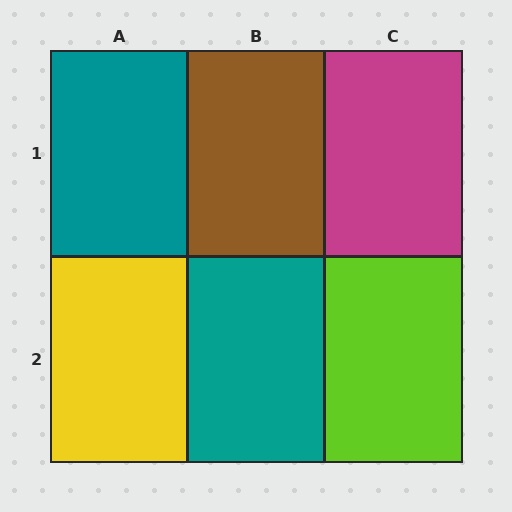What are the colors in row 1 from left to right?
Teal, brown, magenta.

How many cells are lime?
1 cell is lime.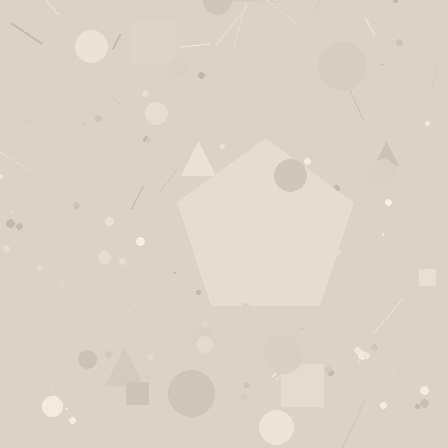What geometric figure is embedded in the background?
A pentagon is embedded in the background.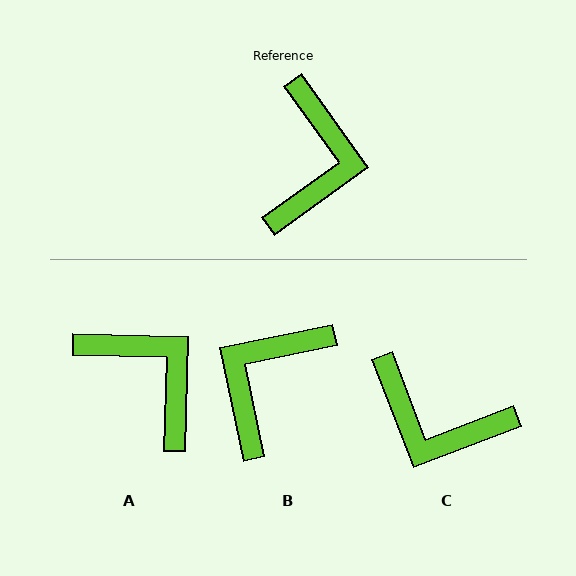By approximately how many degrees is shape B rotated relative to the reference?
Approximately 156 degrees counter-clockwise.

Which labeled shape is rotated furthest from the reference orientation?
B, about 156 degrees away.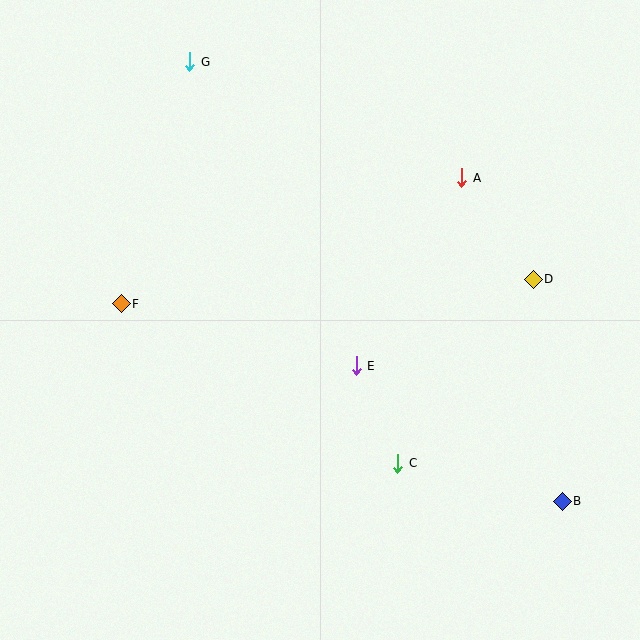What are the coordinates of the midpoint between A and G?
The midpoint between A and G is at (326, 120).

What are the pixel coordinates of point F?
Point F is at (121, 304).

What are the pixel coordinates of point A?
Point A is at (462, 178).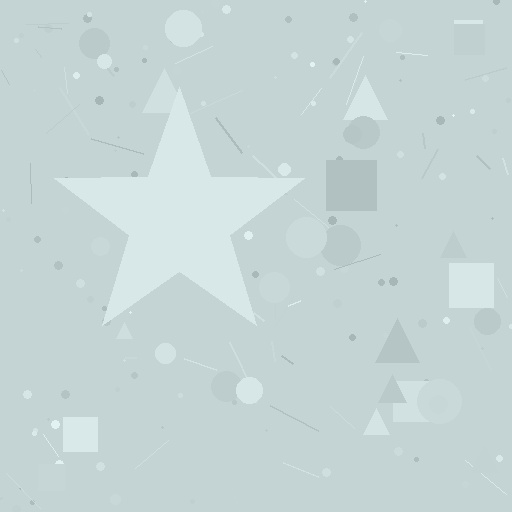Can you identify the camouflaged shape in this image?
The camouflaged shape is a star.